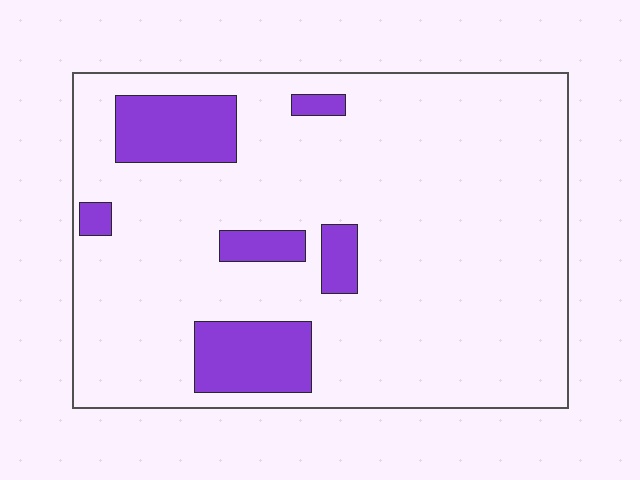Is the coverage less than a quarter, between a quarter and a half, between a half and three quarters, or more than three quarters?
Less than a quarter.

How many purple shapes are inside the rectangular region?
6.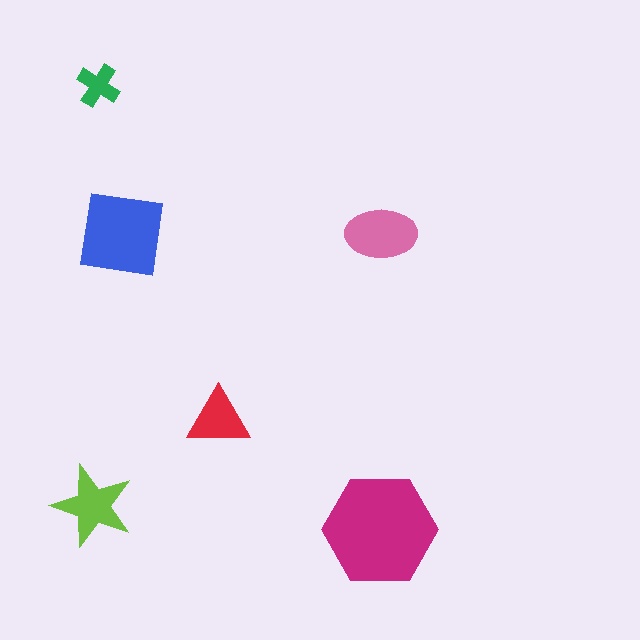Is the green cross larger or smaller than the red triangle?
Smaller.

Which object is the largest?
The magenta hexagon.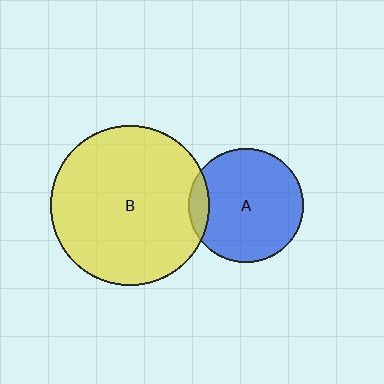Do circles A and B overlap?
Yes.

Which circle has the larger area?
Circle B (yellow).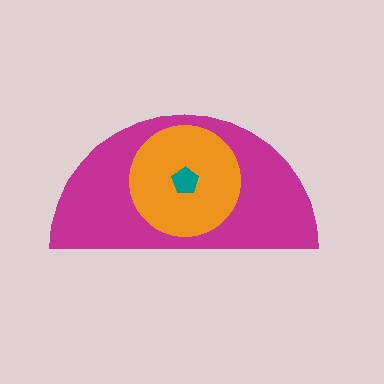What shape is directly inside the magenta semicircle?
The orange circle.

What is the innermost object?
The teal pentagon.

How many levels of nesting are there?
3.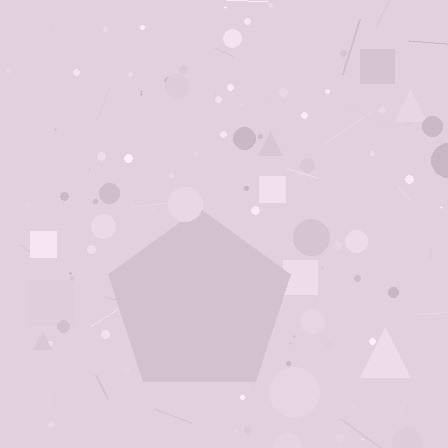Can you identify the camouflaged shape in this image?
The camouflaged shape is a pentagon.